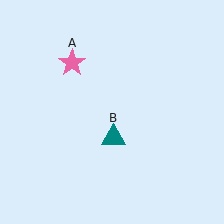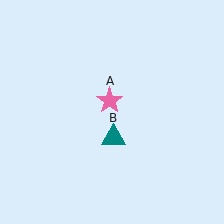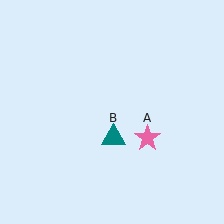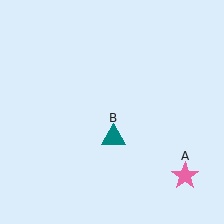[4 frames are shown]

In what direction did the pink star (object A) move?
The pink star (object A) moved down and to the right.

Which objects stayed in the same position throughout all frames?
Teal triangle (object B) remained stationary.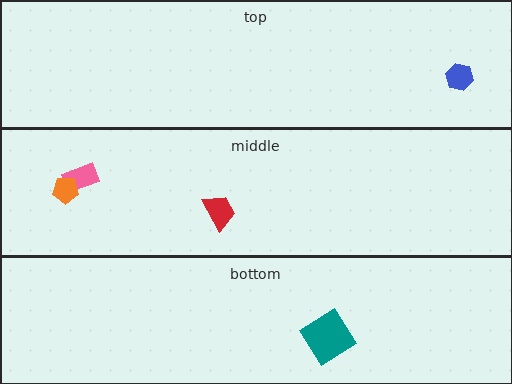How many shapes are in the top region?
1.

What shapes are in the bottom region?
The teal diamond.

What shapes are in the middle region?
The pink rectangle, the red trapezoid, the orange pentagon.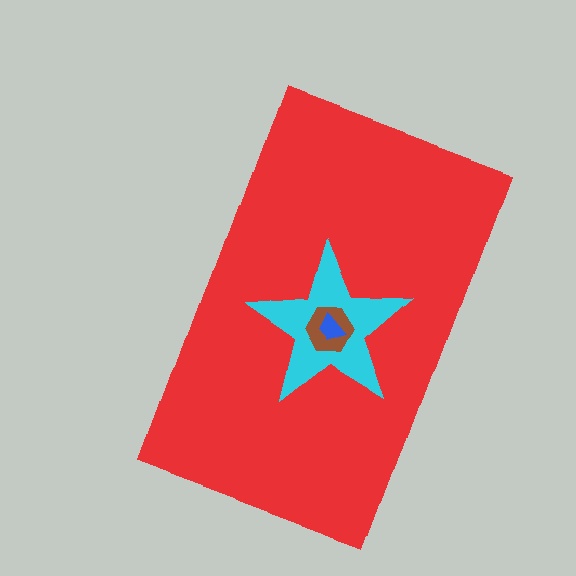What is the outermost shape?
The red rectangle.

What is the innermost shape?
The blue trapezoid.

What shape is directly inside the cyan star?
The brown hexagon.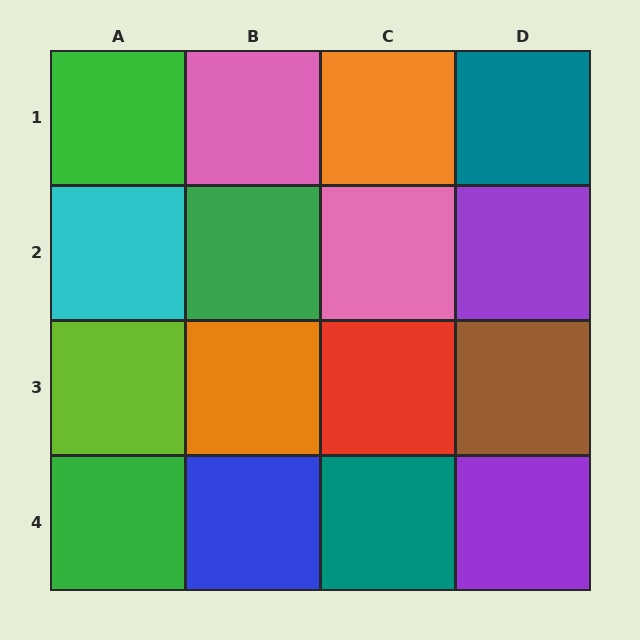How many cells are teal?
2 cells are teal.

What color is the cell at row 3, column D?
Brown.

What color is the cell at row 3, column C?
Red.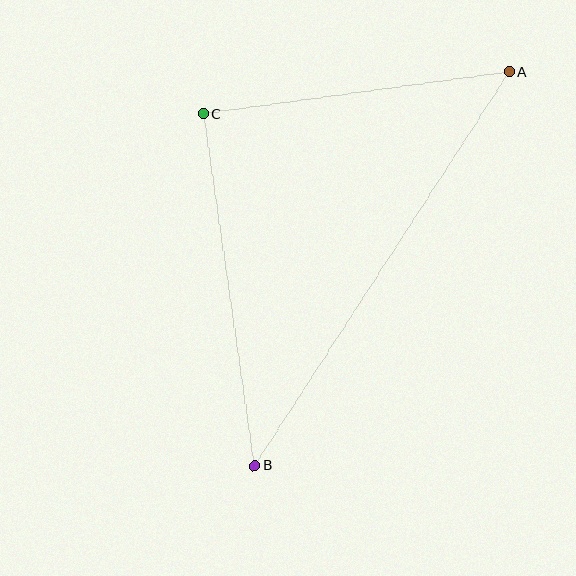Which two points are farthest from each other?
Points A and B are farthest from each other.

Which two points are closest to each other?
Points A and C are closest to each other.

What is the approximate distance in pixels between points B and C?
The distance between B and C is approximately 355 pixels.